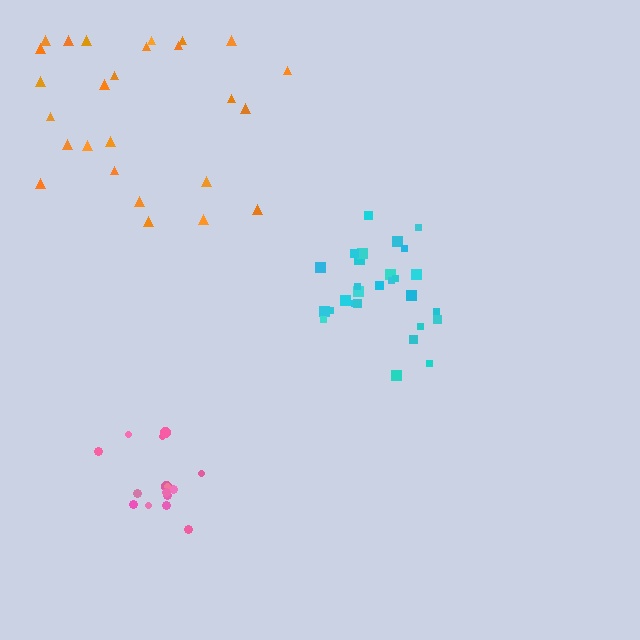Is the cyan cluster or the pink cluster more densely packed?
Cyan.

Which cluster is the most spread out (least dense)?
Orange.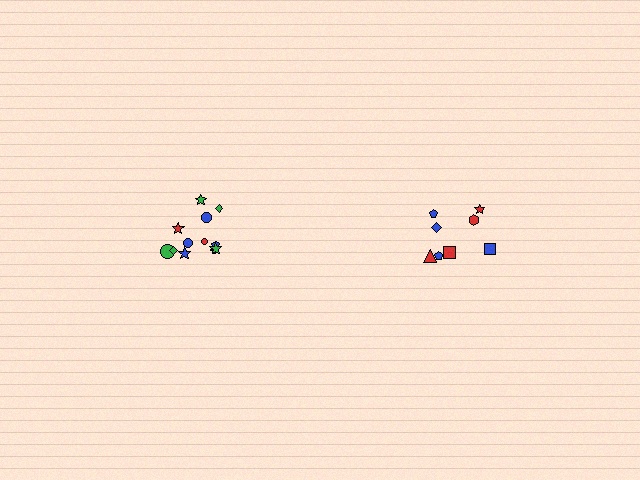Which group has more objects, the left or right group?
The left group.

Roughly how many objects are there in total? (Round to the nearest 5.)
Roughly 20 objects in total.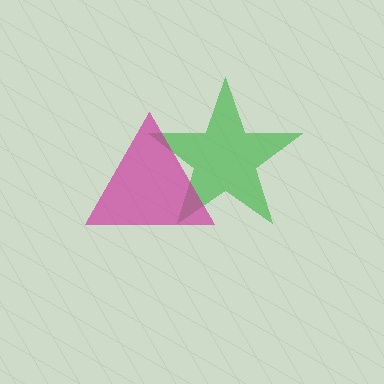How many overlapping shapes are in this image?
There are 2 overlapping shapes in the image.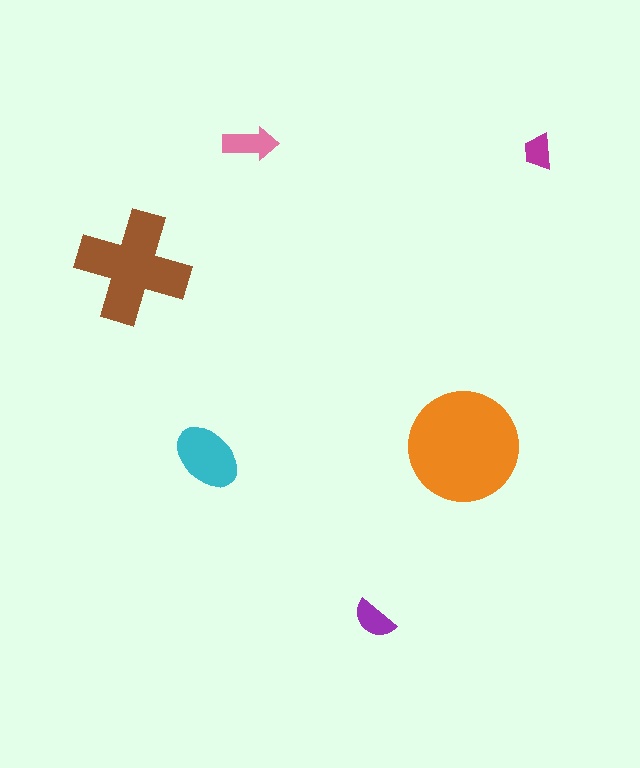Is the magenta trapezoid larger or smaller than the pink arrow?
Smaller.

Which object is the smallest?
The magenta trapezoid.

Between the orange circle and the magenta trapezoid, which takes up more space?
The orange circle.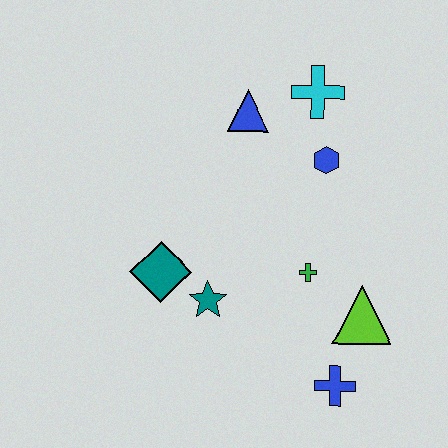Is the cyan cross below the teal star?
No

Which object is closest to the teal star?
The teal diamond is closest to the teal star.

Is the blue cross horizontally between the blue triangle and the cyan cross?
No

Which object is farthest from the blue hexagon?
The blue cross is farthest from the blue hexagon.